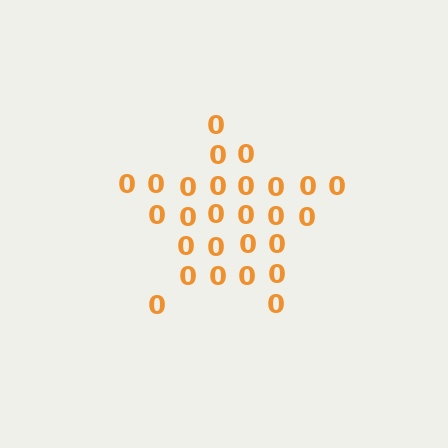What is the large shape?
The large shape is a star.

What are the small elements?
The small elements are digit 0's.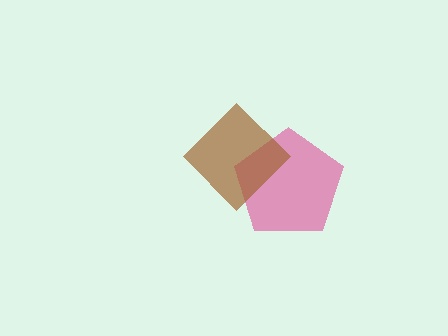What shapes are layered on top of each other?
The layered shapes are: a pink pentagon, a brown diamond.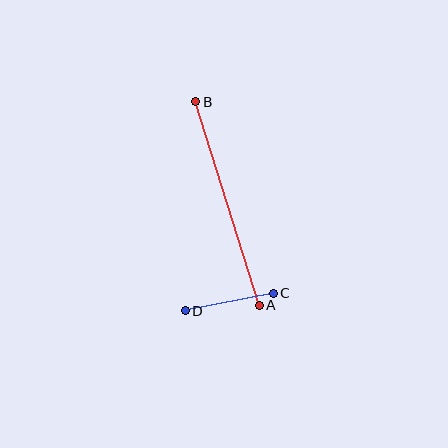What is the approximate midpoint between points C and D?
The midpoint is at approximately (229, 302) pixels.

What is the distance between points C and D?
The distance is approximately 90 pixels.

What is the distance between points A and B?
The distance is approximately 213 pixels.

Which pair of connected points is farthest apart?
Points A and B are farthest apart.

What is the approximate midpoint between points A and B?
The midpoint is at approximately (228, 203) pixels.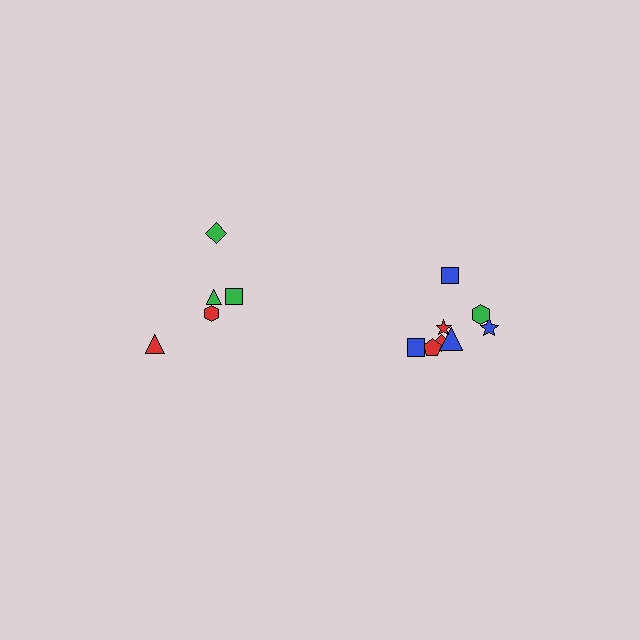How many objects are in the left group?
There are 5 objects.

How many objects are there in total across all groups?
There are 13 objects.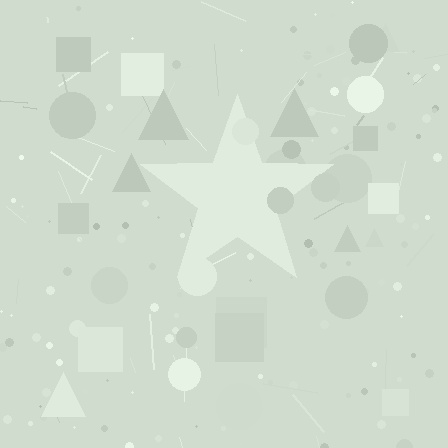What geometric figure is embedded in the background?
A star is embedded in the background.